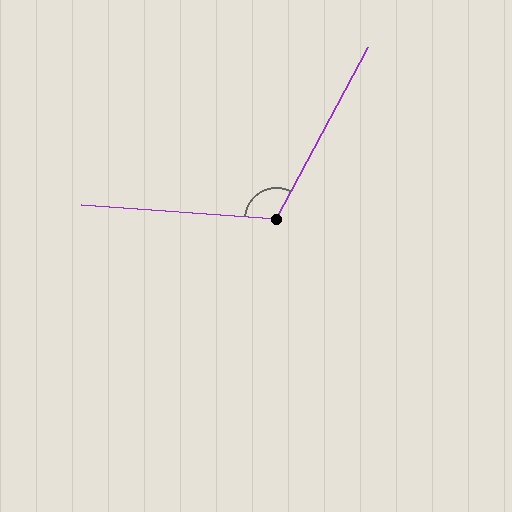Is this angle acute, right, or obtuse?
It is obtuse.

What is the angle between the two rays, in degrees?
Approximately 114 degrees.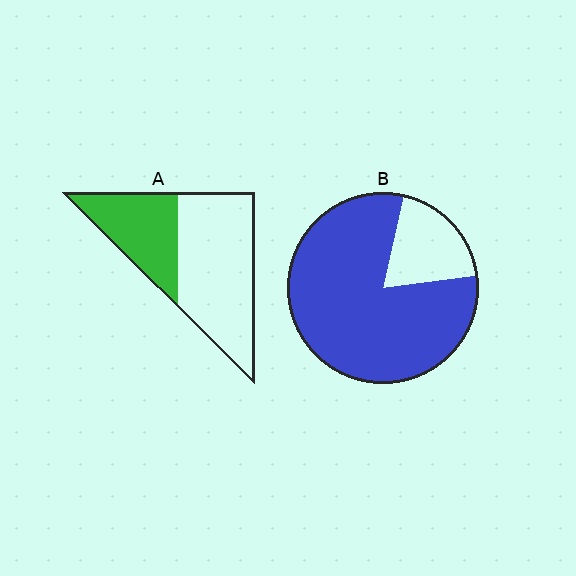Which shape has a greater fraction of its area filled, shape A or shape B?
Shape B.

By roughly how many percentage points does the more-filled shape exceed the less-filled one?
By roughly 45 percentage points (B over A).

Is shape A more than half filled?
No.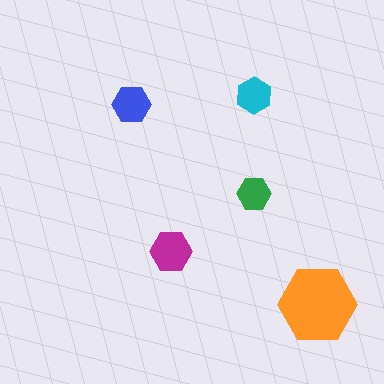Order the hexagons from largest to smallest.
the orange one, the magenta one, the blue one, the cyan one, the green one.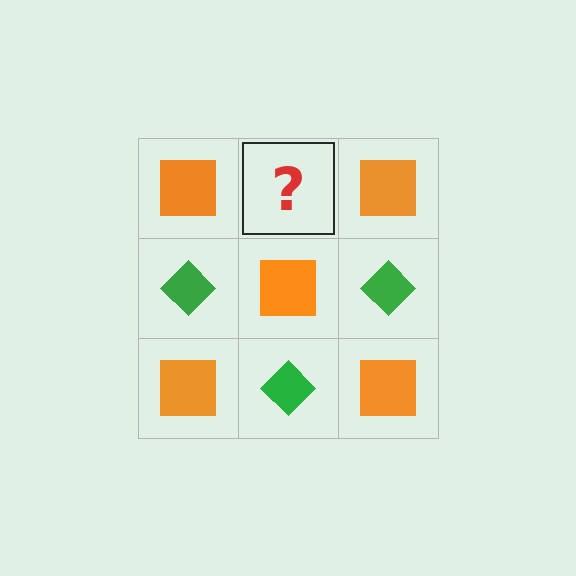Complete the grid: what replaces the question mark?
The question mark should be replaced with a green diamond.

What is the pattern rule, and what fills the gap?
The rule is that it alternates orange square and green diamond in a checkerboard pattern. The gap should be filled with a green diamond.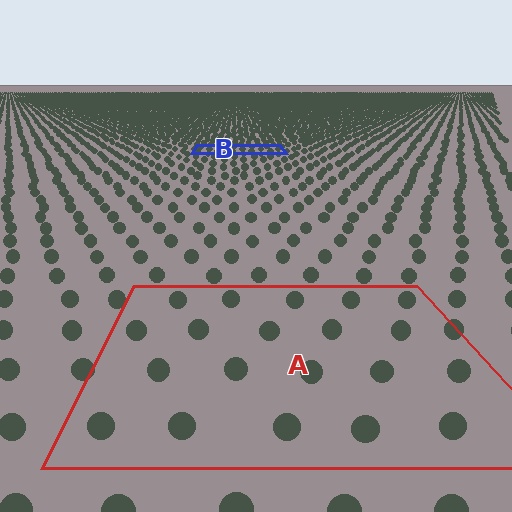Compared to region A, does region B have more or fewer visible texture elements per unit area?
Region B has more texture elements per unit area — they are packed more densely because it is farther away.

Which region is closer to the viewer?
Region A is closer. The texture elements there are larger and more spread out.